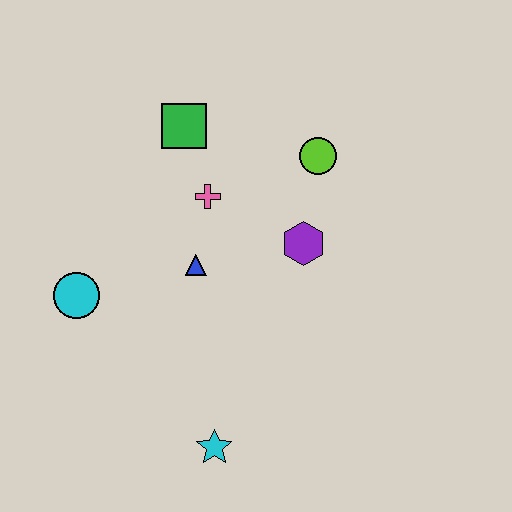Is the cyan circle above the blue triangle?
No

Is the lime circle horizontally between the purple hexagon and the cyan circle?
No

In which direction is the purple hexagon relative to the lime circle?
The purple hexagon is below the lime circle.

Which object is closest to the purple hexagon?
The lime circle is closest to the purple hexagon.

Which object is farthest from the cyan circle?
The lime circle is farthest from the cyan circle.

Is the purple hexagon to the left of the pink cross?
No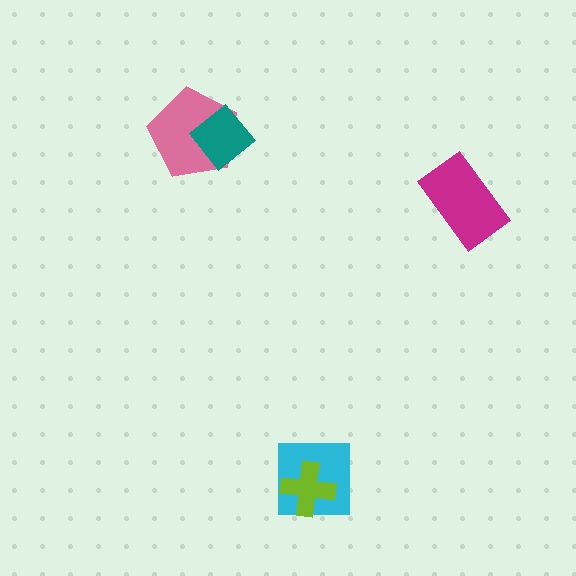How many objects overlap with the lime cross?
1 object overlaps with the lime cross.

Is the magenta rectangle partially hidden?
No, no other shape covers it.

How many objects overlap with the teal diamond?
1 object overlaps with the teal diamond.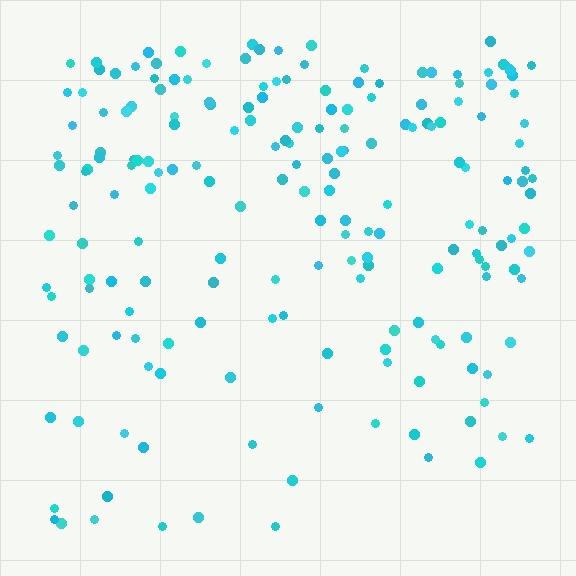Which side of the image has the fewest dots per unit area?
The bottom.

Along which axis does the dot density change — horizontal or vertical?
Vertical.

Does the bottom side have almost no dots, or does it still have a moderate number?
Still a moderate number, just noticeably fewer than the top.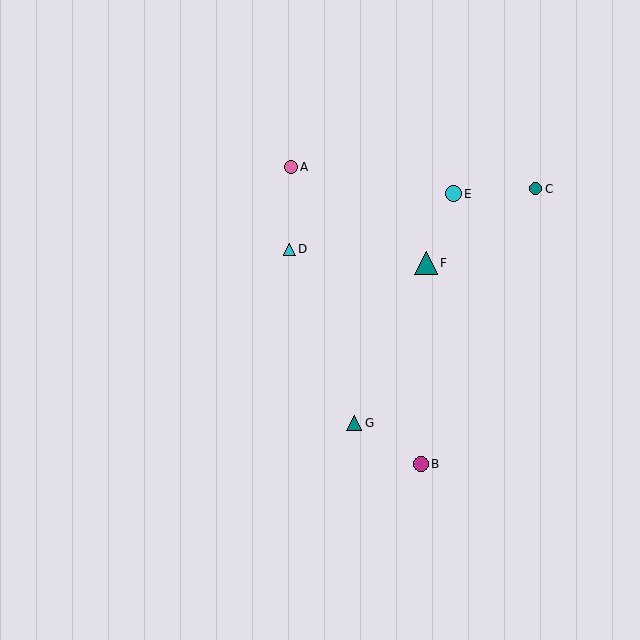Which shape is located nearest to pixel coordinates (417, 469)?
The magenta circle (labeled B) at (421, 464) is nearest to that location.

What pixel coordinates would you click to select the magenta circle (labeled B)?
Click at (421, 464) to select the magenta circle B.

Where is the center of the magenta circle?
The center of the magenta circle is at (421, 464).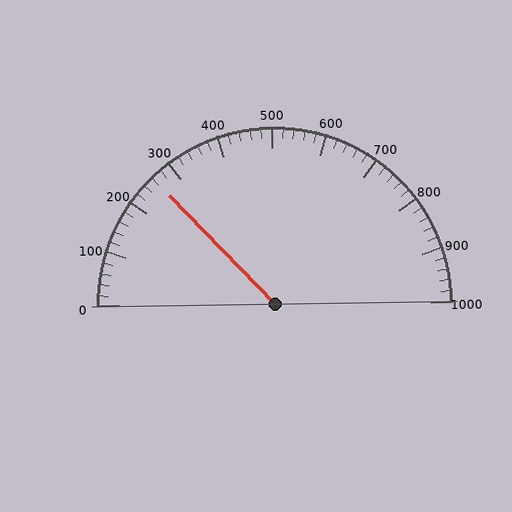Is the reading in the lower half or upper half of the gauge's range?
The reading is in the lower half of the range (0 to 1000).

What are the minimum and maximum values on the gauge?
The gauge ranges from 0 to 1000.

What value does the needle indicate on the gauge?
The needle indicates approximately 260.